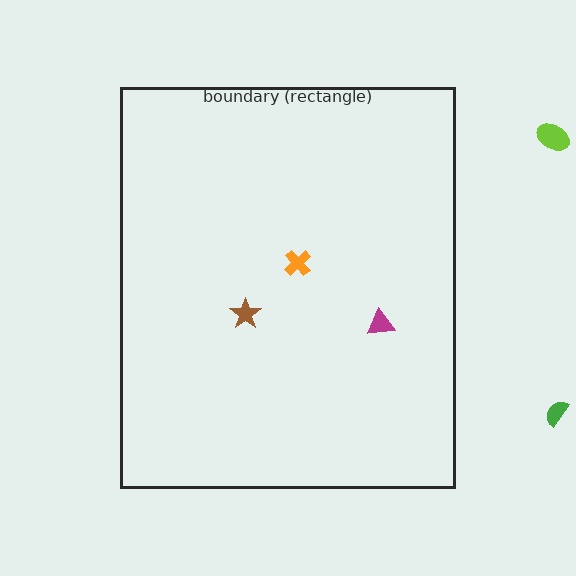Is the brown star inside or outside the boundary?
Inside.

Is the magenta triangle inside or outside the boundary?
Inside.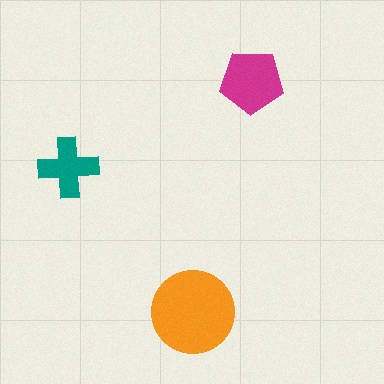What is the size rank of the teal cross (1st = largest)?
3rd.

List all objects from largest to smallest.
The orange circle, the magenta pentagon, the teal cross.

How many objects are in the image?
There are 3 objects in the image.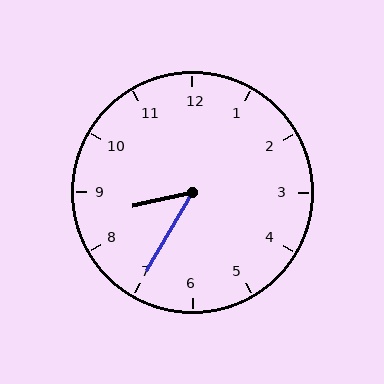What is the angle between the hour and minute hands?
Approximately 48 degrees.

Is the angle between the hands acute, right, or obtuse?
It is acute.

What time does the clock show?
8:35.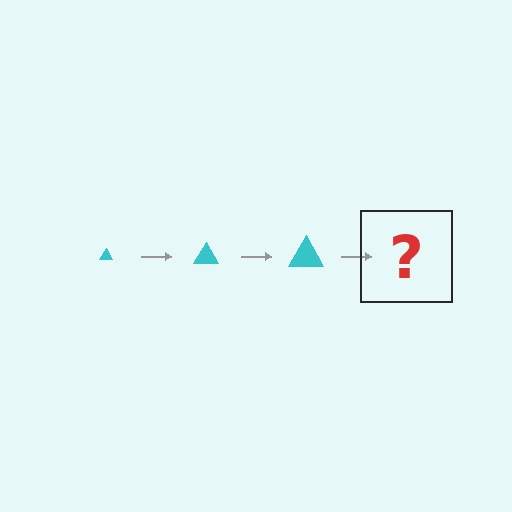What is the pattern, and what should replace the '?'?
The pattern is that the triangle gets progressively larger each step. The '?' should be a cyan triangle, larger than the previous one.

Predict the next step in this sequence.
The next step is a cyan triangle, larger than the previous one.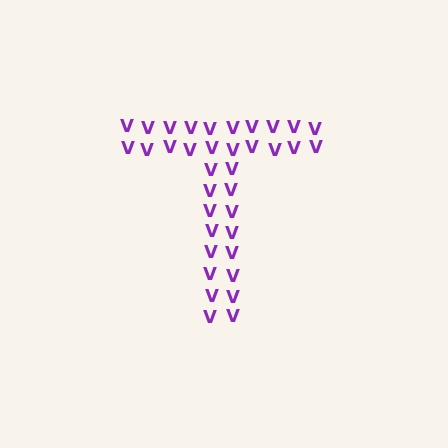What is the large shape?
The large shape is the letter T.